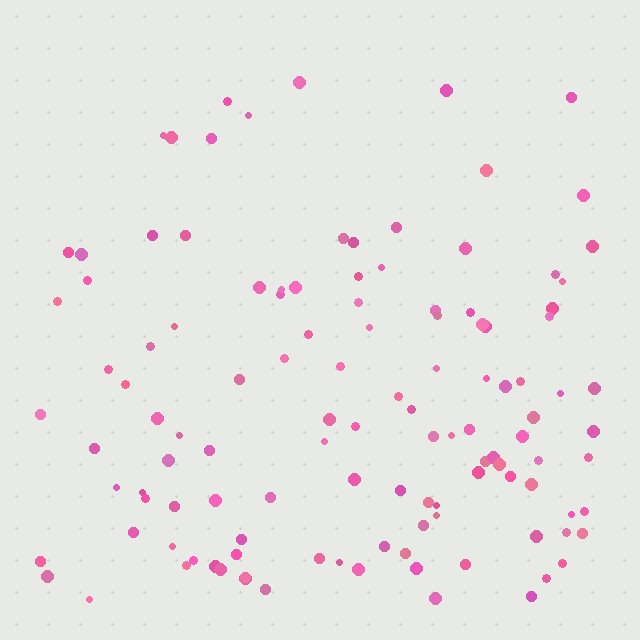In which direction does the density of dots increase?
From top to bottom, with the bottom side densest.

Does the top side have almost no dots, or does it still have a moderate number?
Still a moderate number, just noticeably fewer than the bottom.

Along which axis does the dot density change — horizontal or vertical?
Vertical.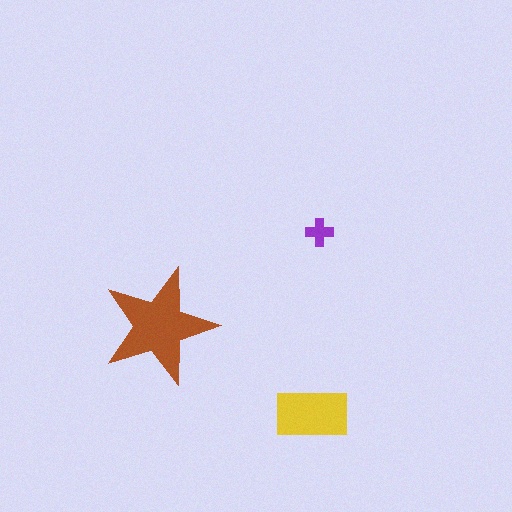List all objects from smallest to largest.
The purple cross, the yellow rectangle, the brown star.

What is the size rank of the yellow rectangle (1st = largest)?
2nd.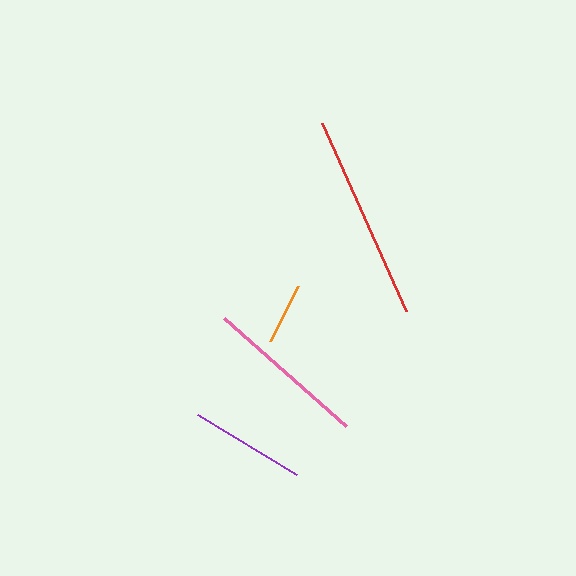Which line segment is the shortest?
The orange line is the shortest at approximately 62 pixels.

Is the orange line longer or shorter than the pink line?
The pink line is longer than the orange line.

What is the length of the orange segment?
The orange segment is approximately 62 pixels long.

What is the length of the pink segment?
The pink segment is approximately 163 pixels long.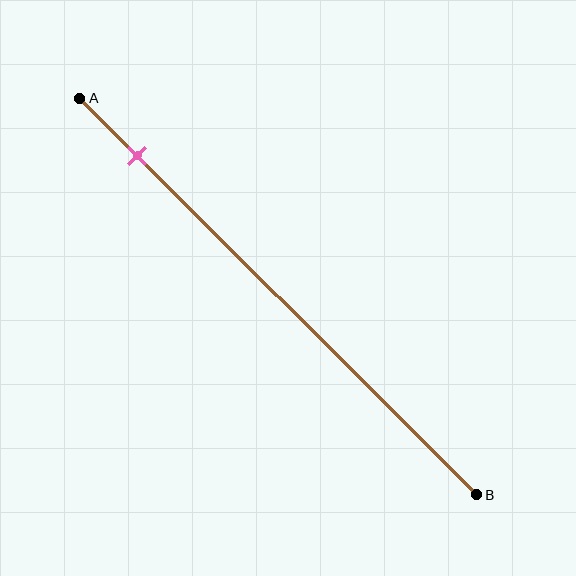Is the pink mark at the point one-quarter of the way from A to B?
No, the mark is at about 15% from A, not at the 25% one-quarter point.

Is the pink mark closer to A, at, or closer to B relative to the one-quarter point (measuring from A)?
The pink mark is closer to point A than the one-quarter point of segment AB.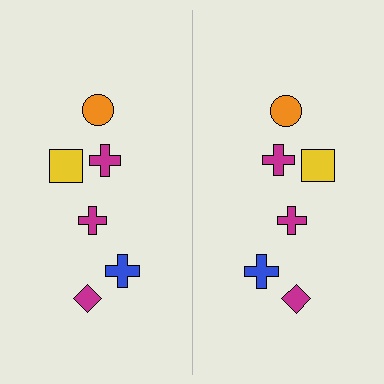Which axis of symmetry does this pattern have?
The pattern has a vertical axis of symmetry running through the center of the image.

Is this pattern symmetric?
Yes, this pattern has bilateral (reflection) symmetry.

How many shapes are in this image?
There are 12 shapes in this image.